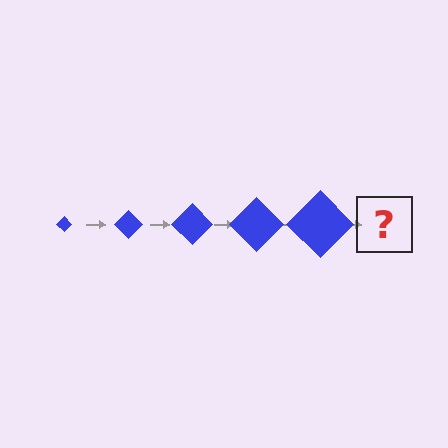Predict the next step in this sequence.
The next step is a blue diamond, larger than the previous one.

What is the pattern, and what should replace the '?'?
The pattern is that the diamond gets progressively larger each step. The '?' should be a blue diamond, larger than the previous one.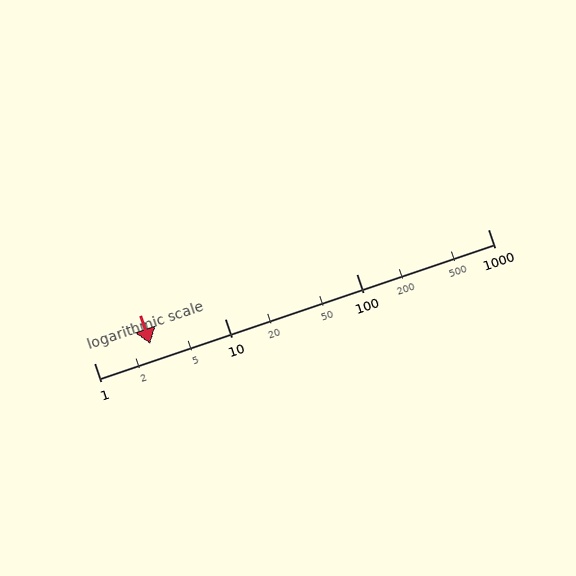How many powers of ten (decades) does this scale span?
The scale spans 3 decades, from 1 to 1000.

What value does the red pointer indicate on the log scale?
The pointer indicates approximately 2.7.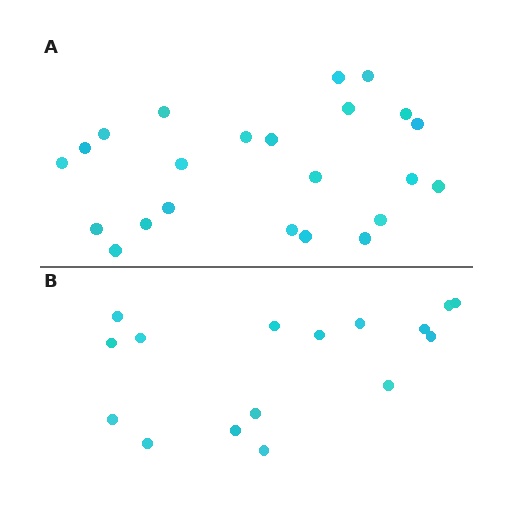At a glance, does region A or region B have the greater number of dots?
Region A (the top region) has more dots.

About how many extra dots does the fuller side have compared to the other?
Region A has roughly 8 or so more dots than region B.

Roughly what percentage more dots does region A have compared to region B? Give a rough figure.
About 45% more.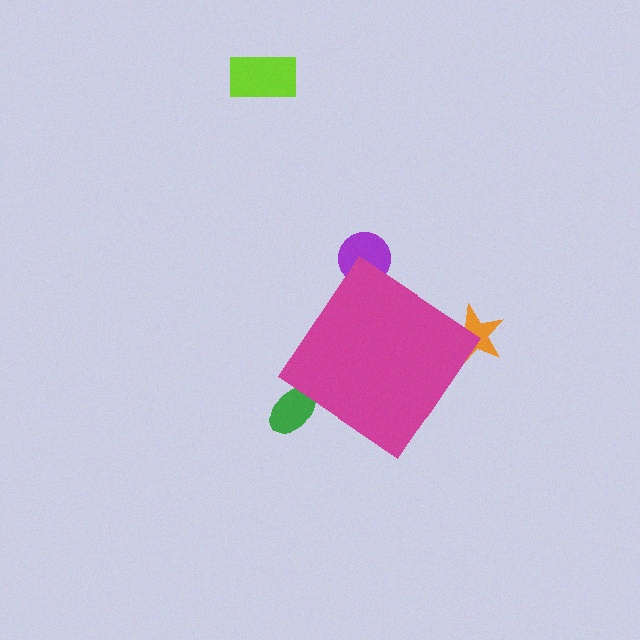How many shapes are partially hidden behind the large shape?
3 shapes are partially hidden.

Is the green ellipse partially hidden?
Yes, the green ellipse is partially hidden behind the magenta diamond.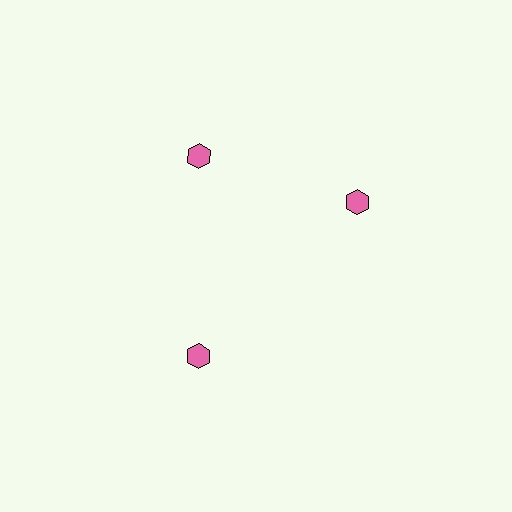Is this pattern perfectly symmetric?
No. The 3 pink hexagons are arranged in a ring, but one element near the 3 o'clock position is rotated out of alignment along the ring, breaking the 3-fold rotational symmetry.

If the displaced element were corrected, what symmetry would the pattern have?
It would have 3-fold rotational symmetry — the pattern would map onto itself every 120 degrees.